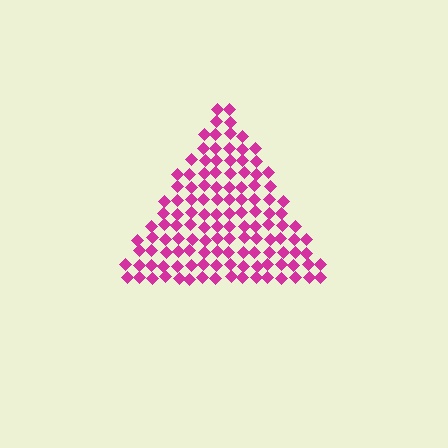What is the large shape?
The large shape is a triangle.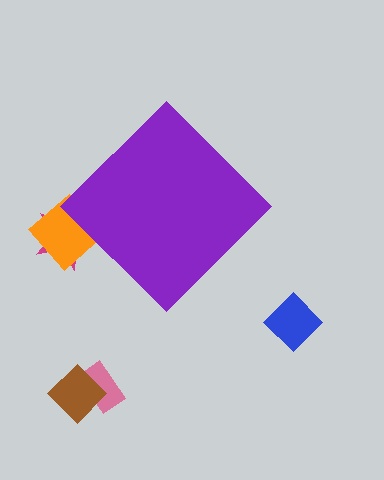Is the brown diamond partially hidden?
No, the brown diamond is fully visible.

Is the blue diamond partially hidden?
No, the blue diamond is fully visible.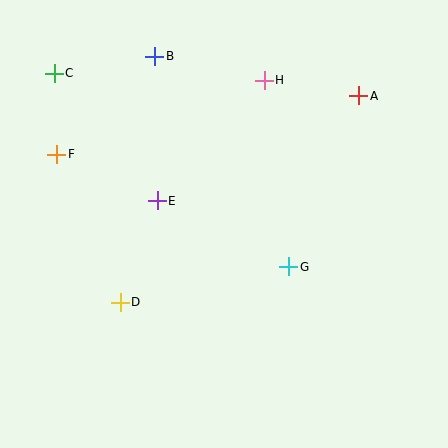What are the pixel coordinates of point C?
Point C is at (54, 73).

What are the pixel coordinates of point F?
Point F is at (57, 154).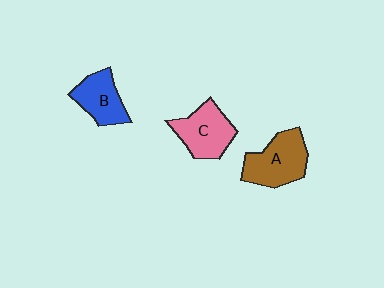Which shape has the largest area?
Shape A (brown).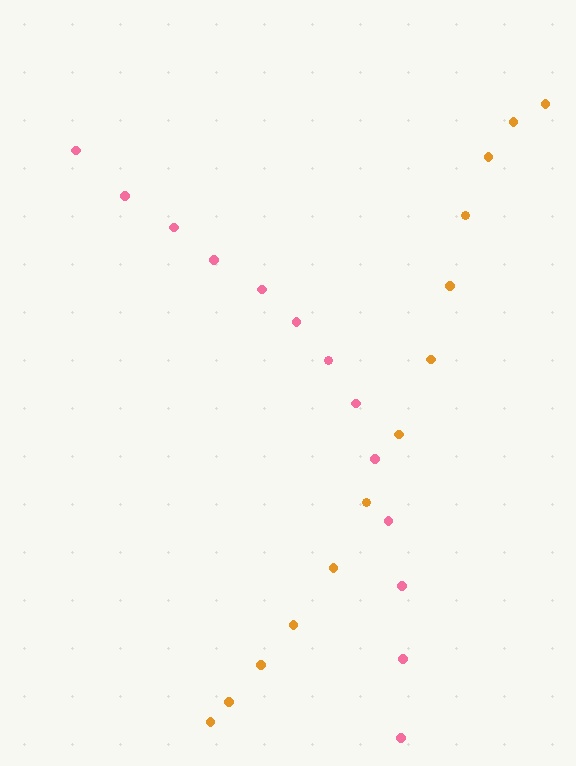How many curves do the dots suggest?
There are 2 distinct paths.